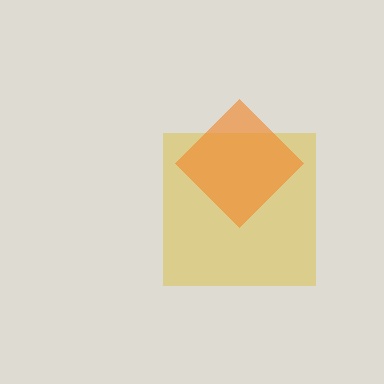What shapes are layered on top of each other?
The layered shapes are: a yellow square, an orange diamond.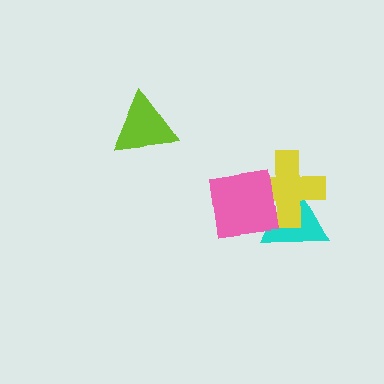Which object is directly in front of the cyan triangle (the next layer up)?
The yellow cross is directly in front of the cyan triangle.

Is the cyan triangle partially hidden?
Yes, it is partially covered by another shape.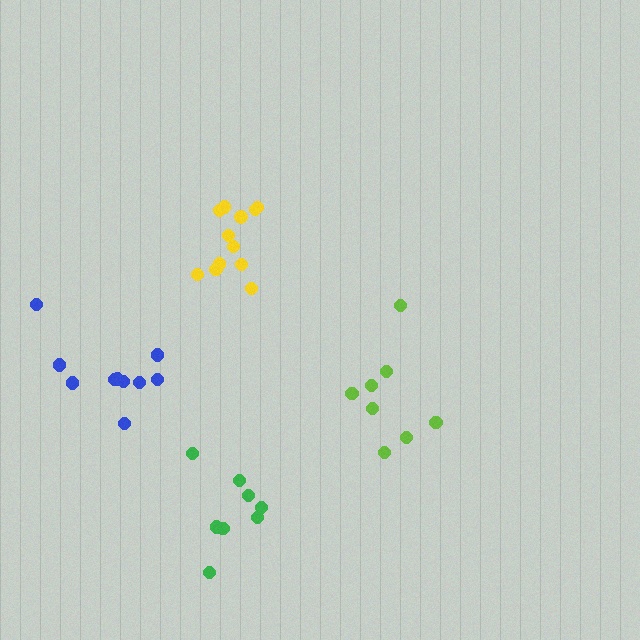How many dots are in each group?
Group 1: 8 dots, Group 2: 10 dots, Group 3: 12 dots, Group 4: 8 dots (38 total).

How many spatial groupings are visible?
There are 4 spatial groupings.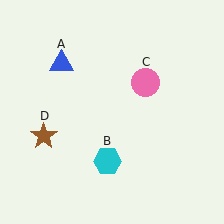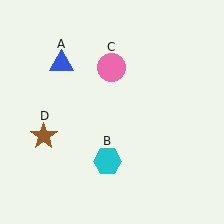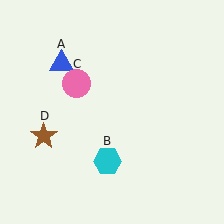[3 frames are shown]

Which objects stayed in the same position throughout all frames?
Blue triangle (object A) and cyan hexagon (object B) and brown star (object D) remained stationary.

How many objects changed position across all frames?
1 object changed position: pink circle (object C).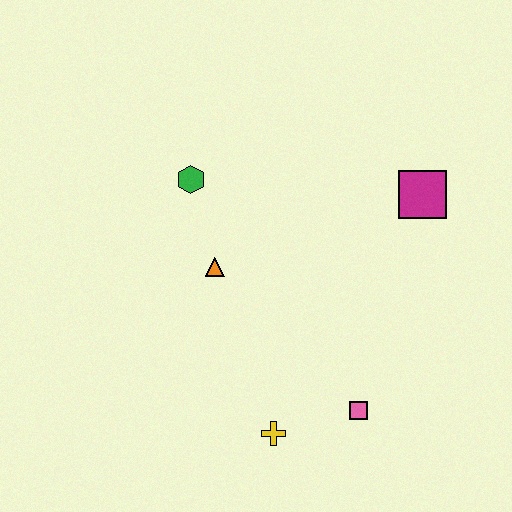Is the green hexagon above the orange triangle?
Yes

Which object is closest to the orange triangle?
The green hexagon is closest to the orange triangle.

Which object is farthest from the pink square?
The green hexagon is farthest from the pink square.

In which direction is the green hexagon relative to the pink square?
The green hexagon is above the pink square.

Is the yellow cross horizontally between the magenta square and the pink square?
No